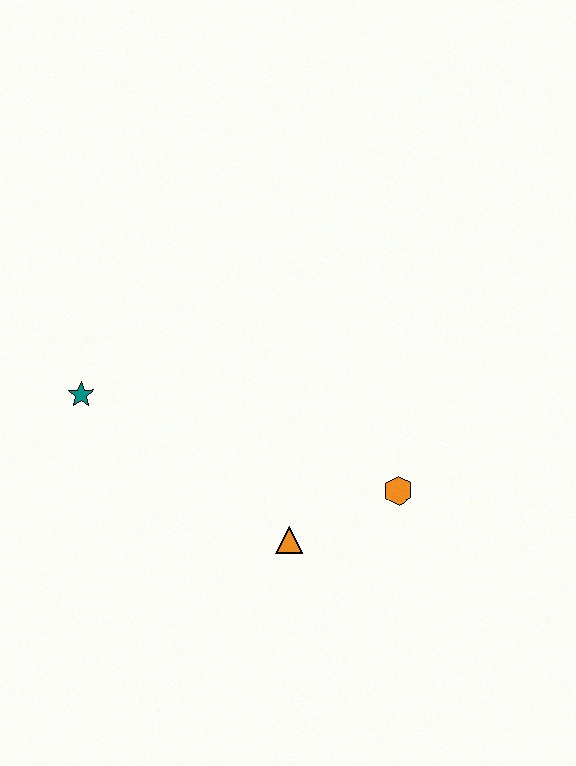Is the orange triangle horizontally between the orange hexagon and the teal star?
Yes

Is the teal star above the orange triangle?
Yes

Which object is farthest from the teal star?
The orange hexagon is farthest from the teal star.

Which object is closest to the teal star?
The orange triangle is closest to the teal star.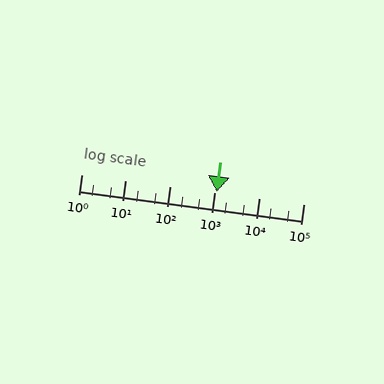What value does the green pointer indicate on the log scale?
The pointer indicates approximately 1100.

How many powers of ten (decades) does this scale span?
The scale spans 5 decades, from 1 to 100000.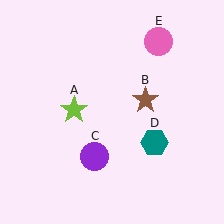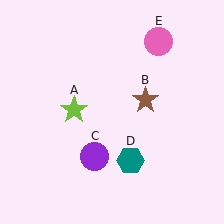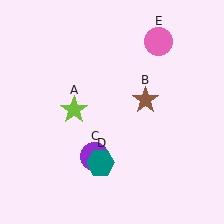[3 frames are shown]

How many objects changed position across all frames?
1 object changed position: teal hexagon (object D).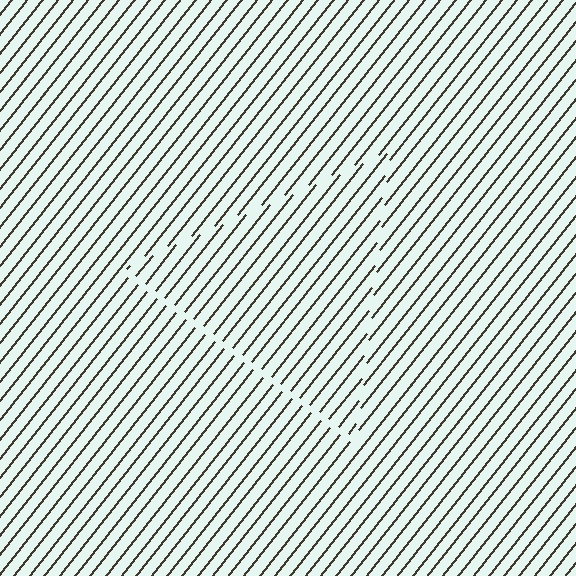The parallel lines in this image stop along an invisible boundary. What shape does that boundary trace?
An illusory triangle. The interior of the shape contains the same grating, shifted by half a period — the contour is defined by the phase discontinuity where line-ends from the inner and outer gratings abut.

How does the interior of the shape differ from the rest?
The interior of the shape contains the same grating, shifted by half a period — the contour is defined by the phase discontinuity where line-ends from the inner and outer gratings abut.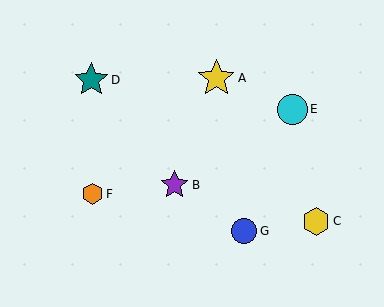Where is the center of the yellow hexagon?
The center of the yellow hexagon is at (316, 221).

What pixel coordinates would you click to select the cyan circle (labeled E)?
Click at (293, 110) to select the cyan circle E.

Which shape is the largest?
The yellow star (labeled A) is the largest.